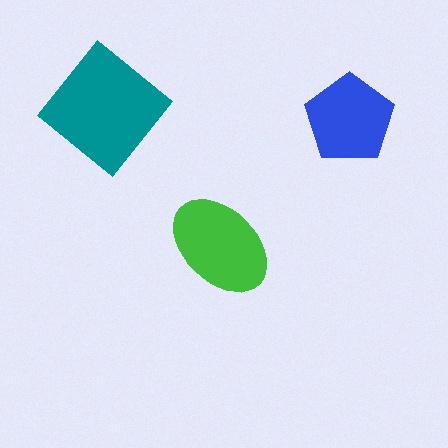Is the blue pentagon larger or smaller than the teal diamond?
Smaller.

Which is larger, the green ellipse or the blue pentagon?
The green ellipse.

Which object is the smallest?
The blue pentagon.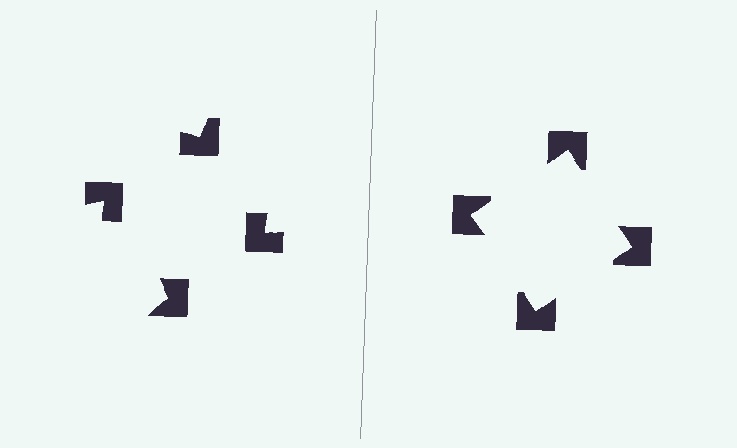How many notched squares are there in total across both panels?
8 — 4 on each side.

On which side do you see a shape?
An illusory square appears on the right side. On the left side the wedge cuts are rotated, so no coherent shape forms.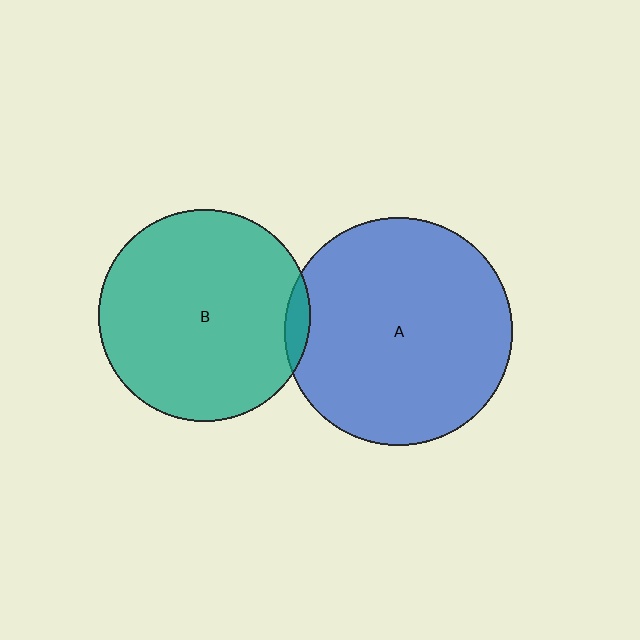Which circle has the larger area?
Circle A (blue).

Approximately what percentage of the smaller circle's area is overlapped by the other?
Approximately 5%.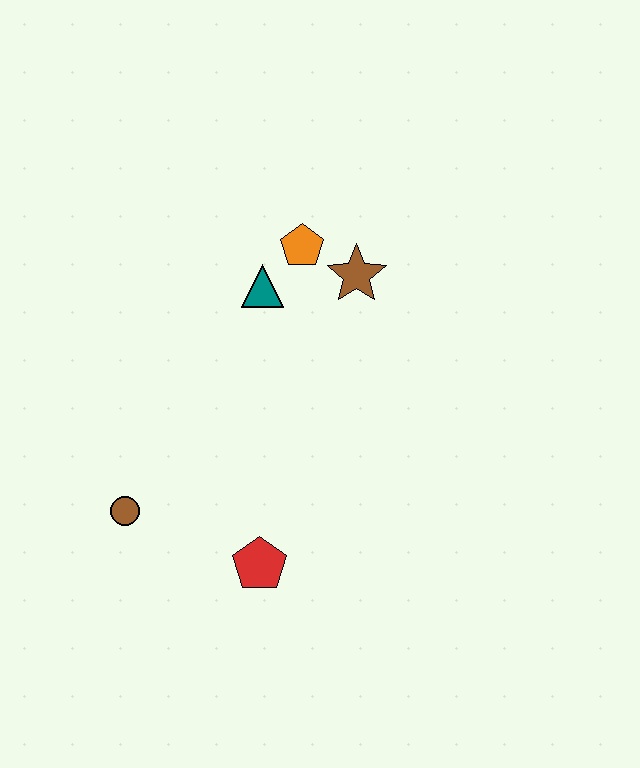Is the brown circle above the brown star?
No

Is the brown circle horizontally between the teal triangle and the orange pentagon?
No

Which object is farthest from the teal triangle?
The red pentagon is farthest from the teal triangle.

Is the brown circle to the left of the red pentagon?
Yes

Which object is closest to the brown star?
The orange pentagon is closest to the brown star.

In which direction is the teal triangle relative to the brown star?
The teal triangle is to the left of the brown star.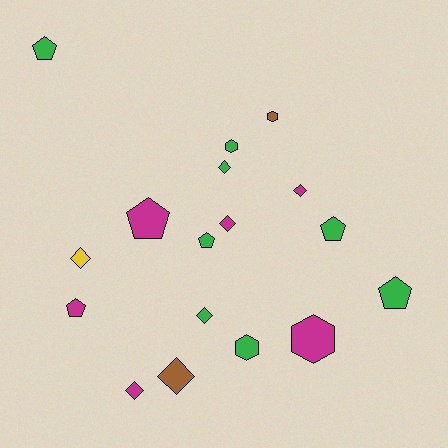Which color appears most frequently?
Green, with 8 objects.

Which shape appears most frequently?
Diamond, with 7 objects.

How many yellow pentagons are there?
There are no yellow pentagons.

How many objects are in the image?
There are 17 objects.